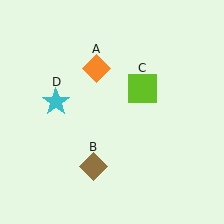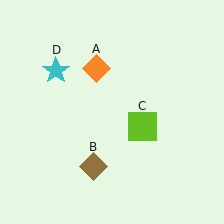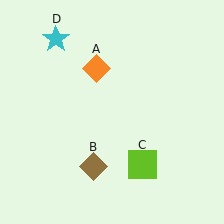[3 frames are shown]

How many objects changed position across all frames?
2 objects changed position: lime square (object C), cyan star (object D).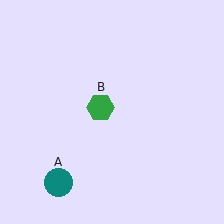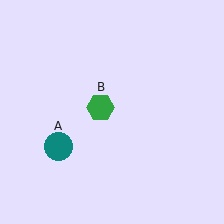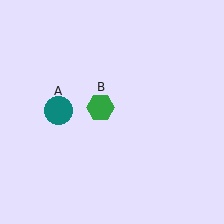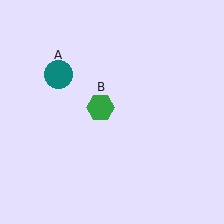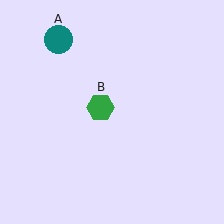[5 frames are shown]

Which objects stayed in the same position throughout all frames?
Green hexagon (object B) remained stationary.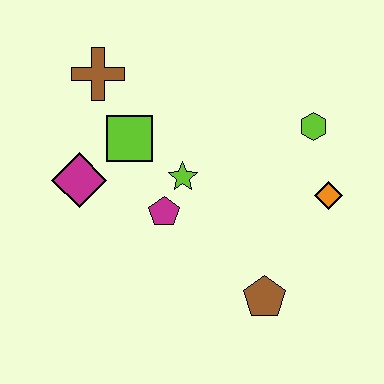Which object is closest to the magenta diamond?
The lime square is closest to the magenta diamond.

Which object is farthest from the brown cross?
The brown pentagon is farthest from the brown cross.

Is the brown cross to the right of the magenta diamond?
Yes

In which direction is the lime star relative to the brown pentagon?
The lime star is above the brown pentagon.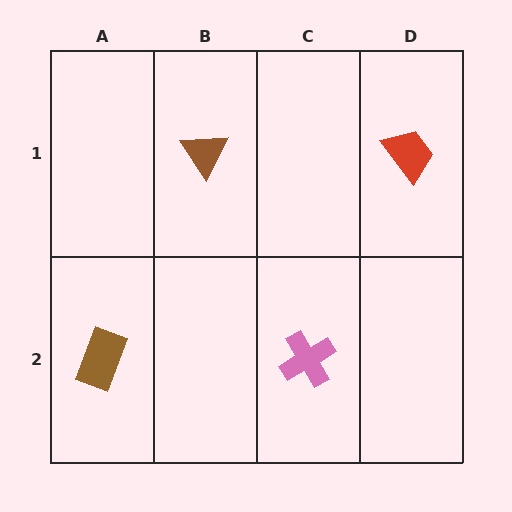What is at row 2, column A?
A brown rectangle.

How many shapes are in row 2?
2 shapes.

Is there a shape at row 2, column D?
No, that cell is empty.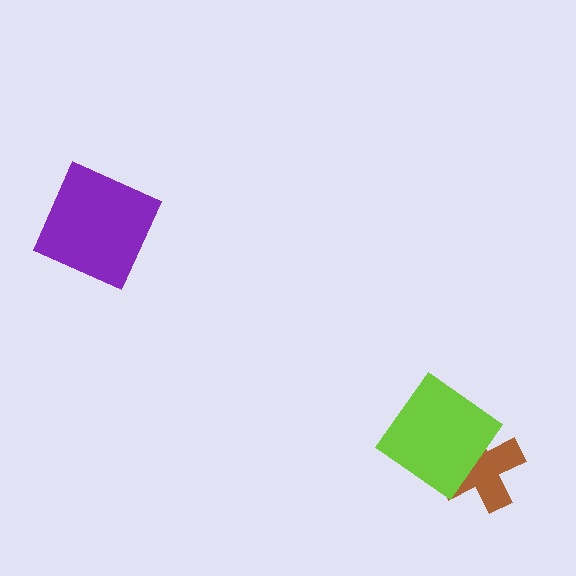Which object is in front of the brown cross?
The lime diamond is in front of the brown cross.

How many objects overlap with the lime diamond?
1 object overlaps with the lime diamond.